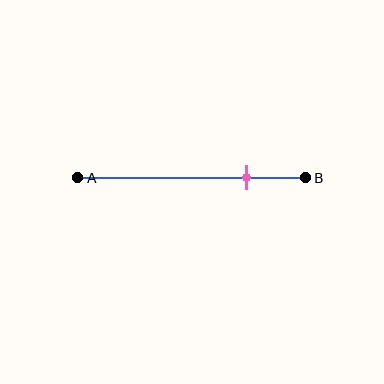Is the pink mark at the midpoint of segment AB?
No, the mark is at about 75% from A, not at the 50% midpoint.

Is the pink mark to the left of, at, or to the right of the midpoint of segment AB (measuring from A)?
The pink mark is to the right of the midpoint of segment AB.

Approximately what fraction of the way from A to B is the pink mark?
The pink mark is approximately 75% of the way from A to B.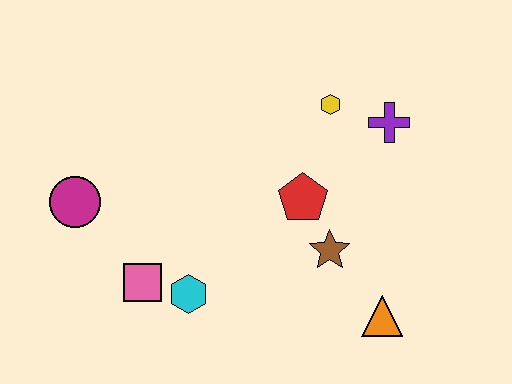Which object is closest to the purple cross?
The yellow hexagon is closest to the purple cross.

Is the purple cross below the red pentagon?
No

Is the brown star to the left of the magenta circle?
No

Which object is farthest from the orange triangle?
The magenta circle is farthest from the orange triangle.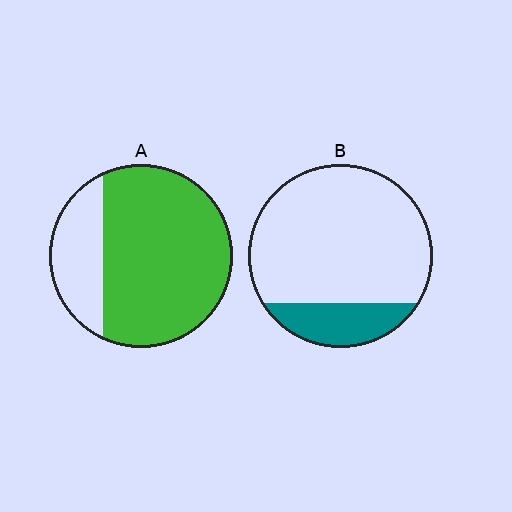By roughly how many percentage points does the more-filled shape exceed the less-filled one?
By roughly 55 percentage points (A over B).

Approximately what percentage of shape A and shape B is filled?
A is approximately 75% and B is approximately 20%.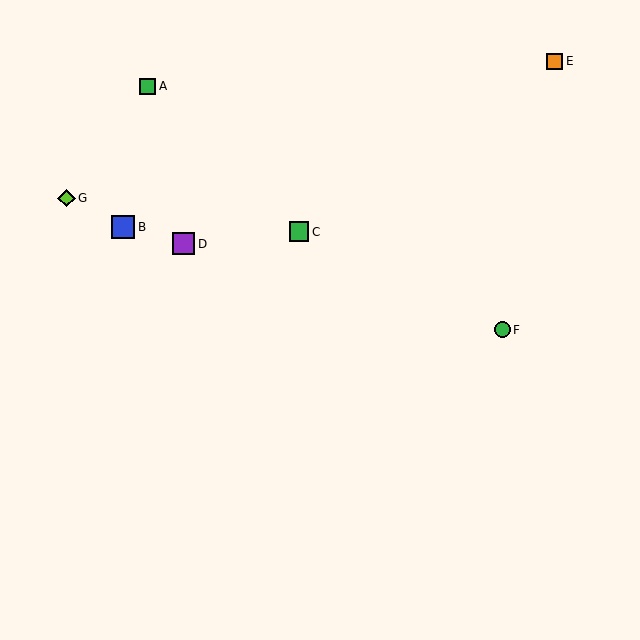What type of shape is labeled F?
Shape F is a green circle.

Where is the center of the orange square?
The center of the orange square is at (555, 61).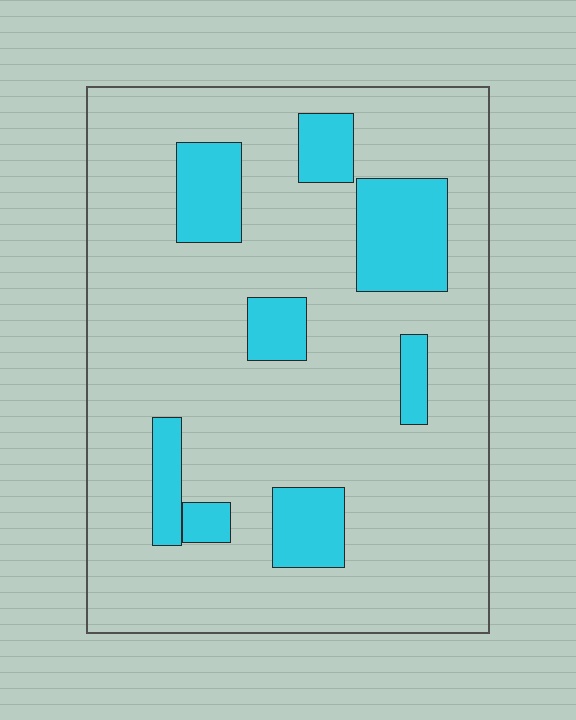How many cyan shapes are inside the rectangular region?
8.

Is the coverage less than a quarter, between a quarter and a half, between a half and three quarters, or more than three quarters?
Less than a quarter.